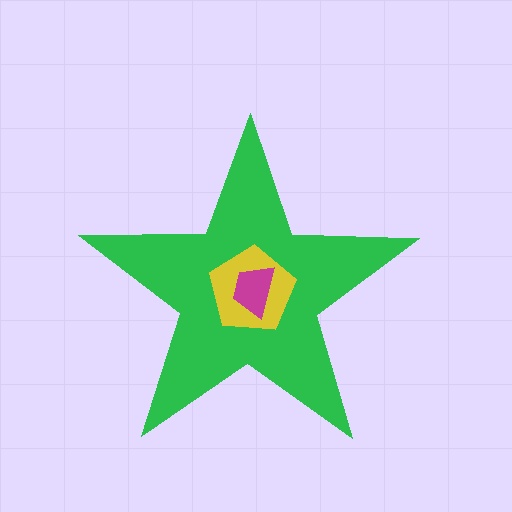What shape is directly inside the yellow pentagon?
The magenta trapezoid.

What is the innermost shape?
The magenta trapezoid.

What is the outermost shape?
The green star.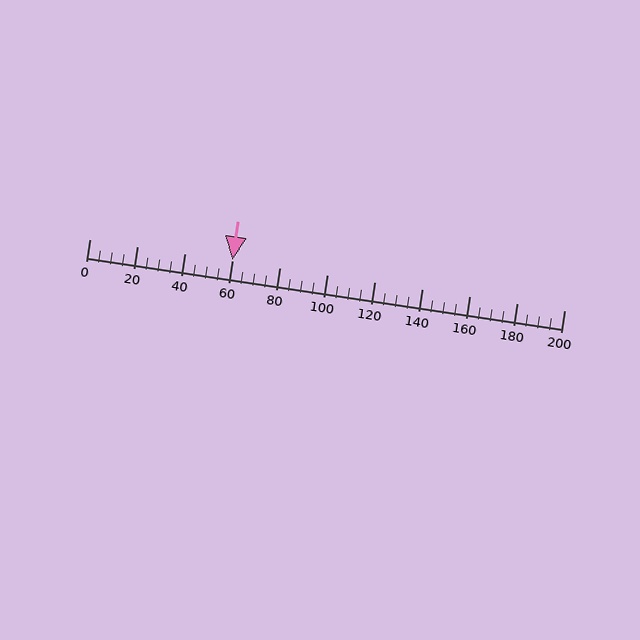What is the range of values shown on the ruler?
The ruler shows values from 0 to 200.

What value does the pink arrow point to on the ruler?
The pink arrow points to approximately 60.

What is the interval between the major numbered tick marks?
The major tick marks are spaced 20 units apart.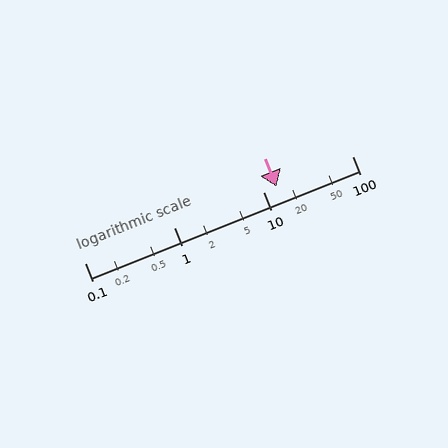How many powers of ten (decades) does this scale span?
The scale spans 3 decades, from 0.1 to 100.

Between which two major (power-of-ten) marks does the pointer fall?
The pointer is between 10 and 100.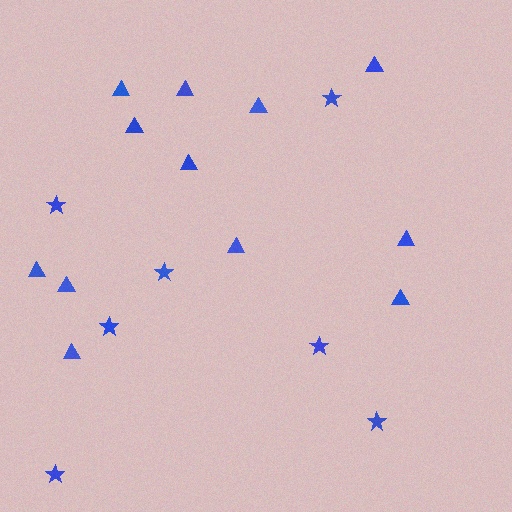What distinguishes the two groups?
There are 2 groups: one group of stars (7) and one group of triangles (12).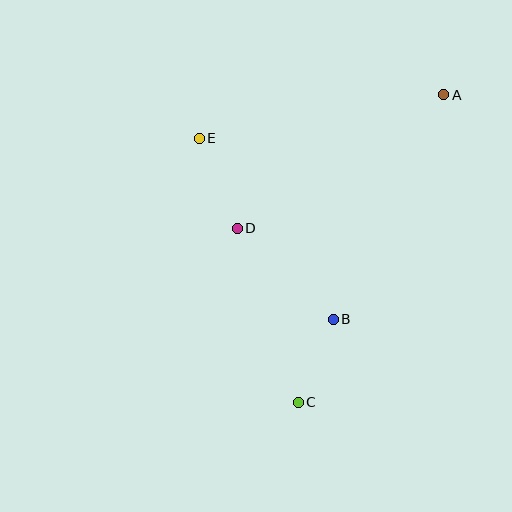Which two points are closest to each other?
Points B and C are closest to each other.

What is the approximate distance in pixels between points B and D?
The distance between B and D is approximately 132 pixels.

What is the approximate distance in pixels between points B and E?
The distance between B and E is approximately 225 pixels.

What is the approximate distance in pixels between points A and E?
The distance between A and E is approximately 248 pixels.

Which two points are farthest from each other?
Points A and C are farthest from each other.